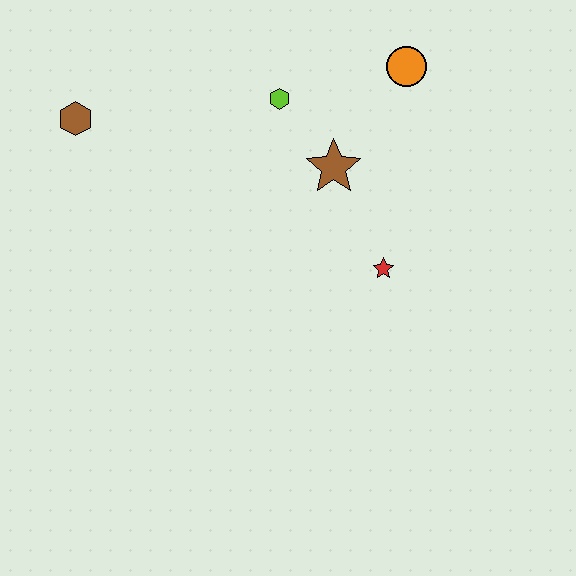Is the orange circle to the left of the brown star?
No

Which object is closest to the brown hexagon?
The lime hexagon is closest to the brown hexagon.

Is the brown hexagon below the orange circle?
Yes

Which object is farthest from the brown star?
The brown hexagon is farthest from the brown star.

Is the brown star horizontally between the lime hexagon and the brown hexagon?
No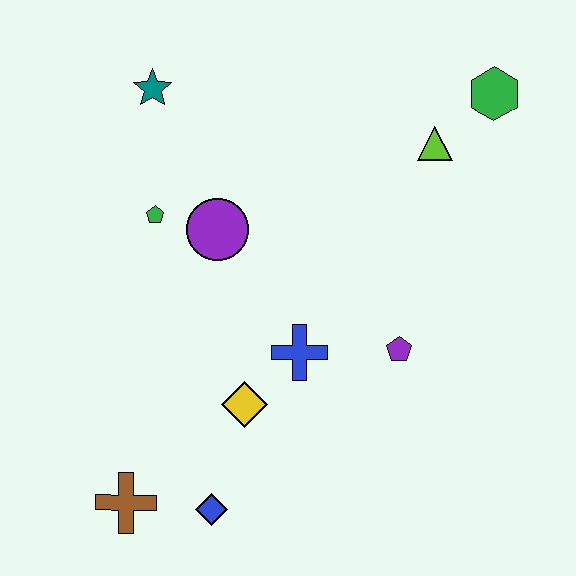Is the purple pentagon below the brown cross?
No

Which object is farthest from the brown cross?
The green hexagon is farthest from the brown cross.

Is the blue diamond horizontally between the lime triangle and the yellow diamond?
No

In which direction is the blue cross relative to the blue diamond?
The blue cross is above the blue diamond.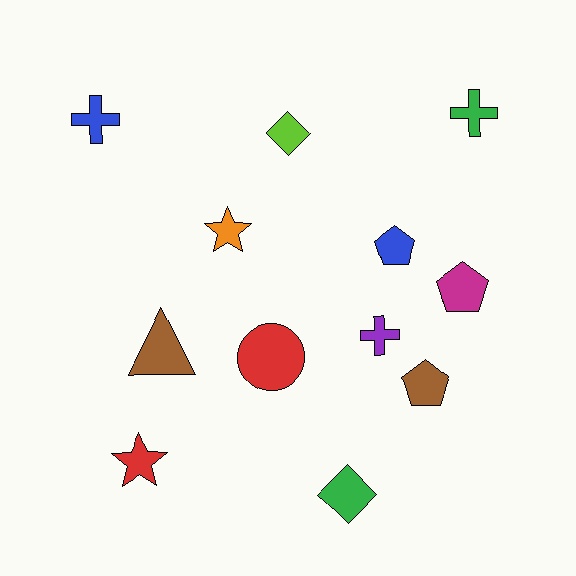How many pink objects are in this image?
There are no pink objects.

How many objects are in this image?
There are 12 objects.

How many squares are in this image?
There are no squares.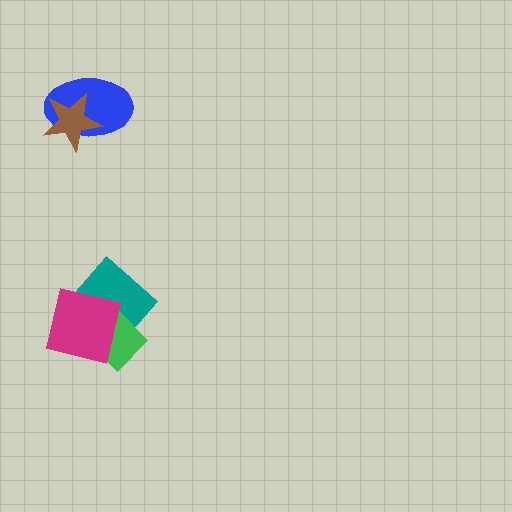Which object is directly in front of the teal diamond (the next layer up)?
The green diamond is directly in front of the teal diamond.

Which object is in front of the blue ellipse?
The brown star is in front of the blue ellipse.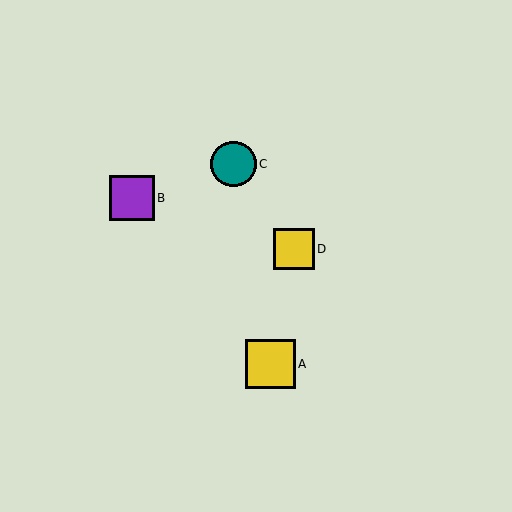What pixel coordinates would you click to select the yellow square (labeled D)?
Click at (294, 249) to select the yellow square D.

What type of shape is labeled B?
Shape B is a purple square.